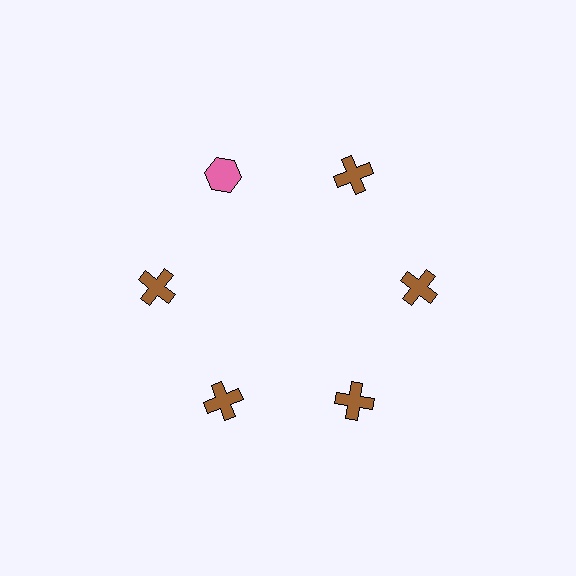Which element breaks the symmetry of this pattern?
The pink hexagon at roughly the 11 o'clock position breaks the symmetry. All other shapes are brown crosses.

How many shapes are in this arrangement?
There are 6 shapes arranged in a ring pattern.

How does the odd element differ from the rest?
It differs in both color (pink instead of brown) and shape (hexagon instead of cross).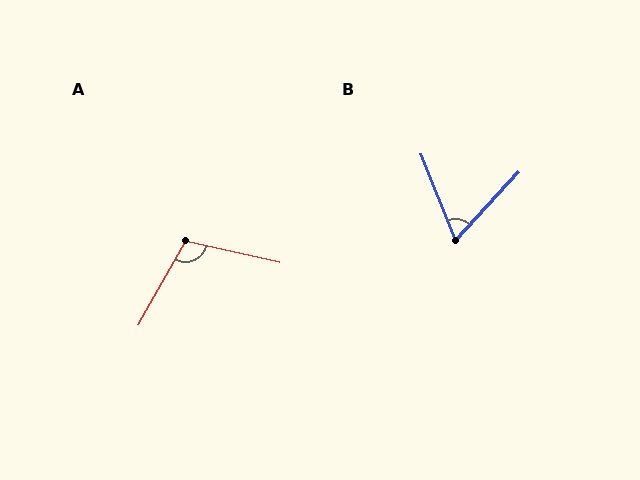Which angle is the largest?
A, at approximately 106 degrees.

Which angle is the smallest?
B, at approximately 64 degrees.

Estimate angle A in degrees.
Approximately 106 degrees.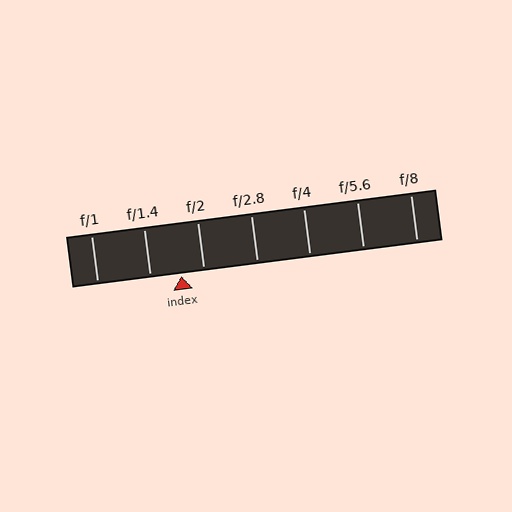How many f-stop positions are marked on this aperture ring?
There are 7 f-stop positions marked.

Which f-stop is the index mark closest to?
The index mark is closest to f/2.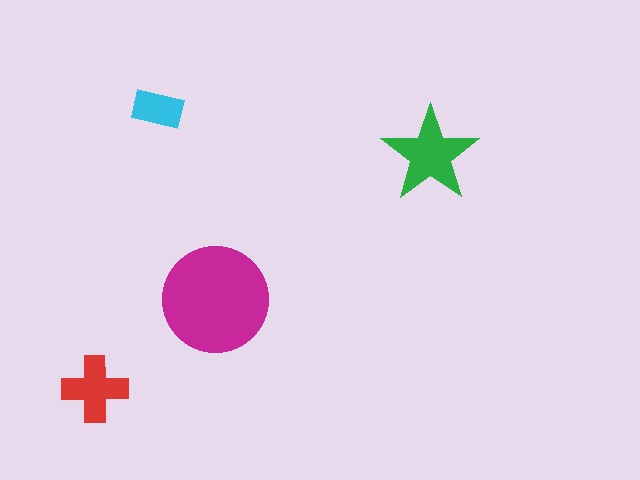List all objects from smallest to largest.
The cyan rectangle, the red cross, the green star, the magenta circle.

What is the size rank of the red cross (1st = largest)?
3rd.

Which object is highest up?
The cyan rectangle is topmost.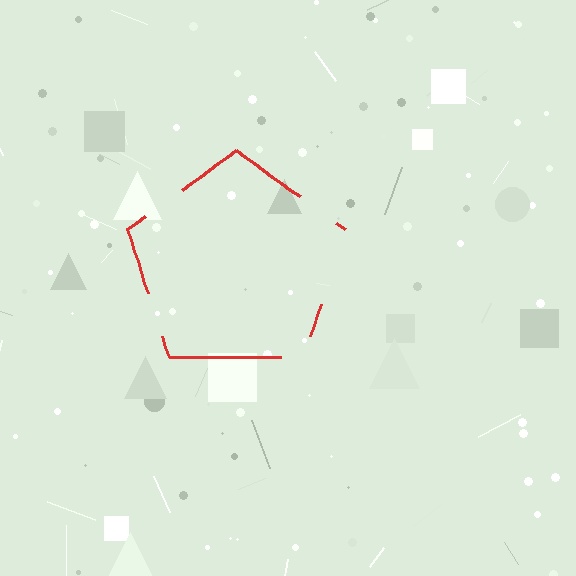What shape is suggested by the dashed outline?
The dashed outline suggests a pentagon.